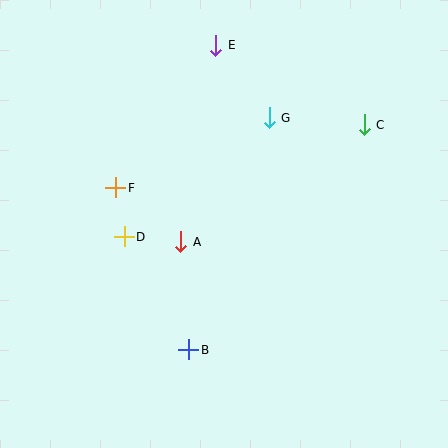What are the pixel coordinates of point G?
Point G is at (269, 118).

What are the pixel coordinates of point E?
Point E is at (216, 45).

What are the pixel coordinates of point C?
Point C is at (364, 125).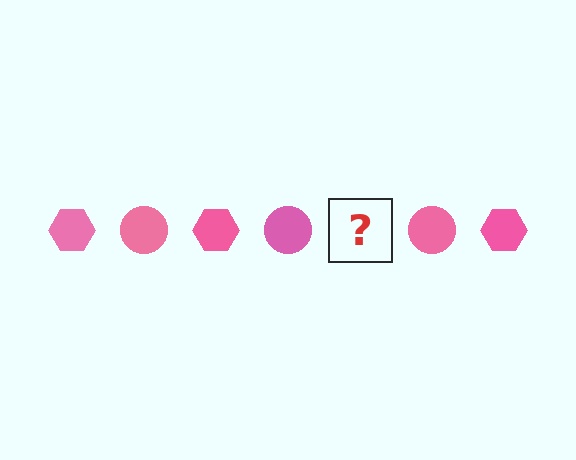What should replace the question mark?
The question mark should be replaced with a pink hexagon.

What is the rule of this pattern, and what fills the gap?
The rule is that the pattern cycles through hexagon, circle shapes in pink. The gap should be filled with a pink hexagon.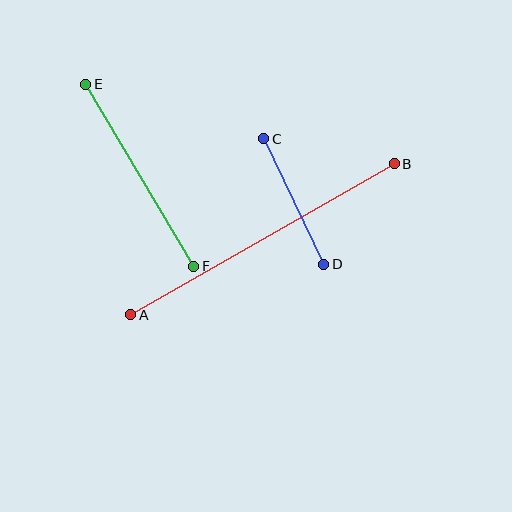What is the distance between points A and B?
The distance is approximately 304 pixels.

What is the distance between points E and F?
The distance is approximately 212 pixels.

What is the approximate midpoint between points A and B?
The midpoint is at approximately (262, 239) pixels.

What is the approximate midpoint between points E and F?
The midpoint is at approximately (140, 175) pixels.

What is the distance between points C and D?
The distance is approximately 139 pixels.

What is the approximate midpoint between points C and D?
The midpoint is at approximately (294, 202) pixels.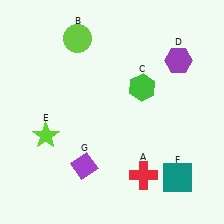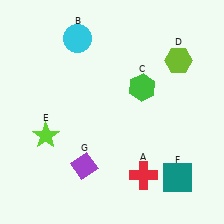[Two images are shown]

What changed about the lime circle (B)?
In Image 1, B is lime. In Image 2, it changed to cyan.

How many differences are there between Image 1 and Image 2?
There are 2 differences between the two images.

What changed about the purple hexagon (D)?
In Image 1, D is purple. In Image 2, it changed to lime.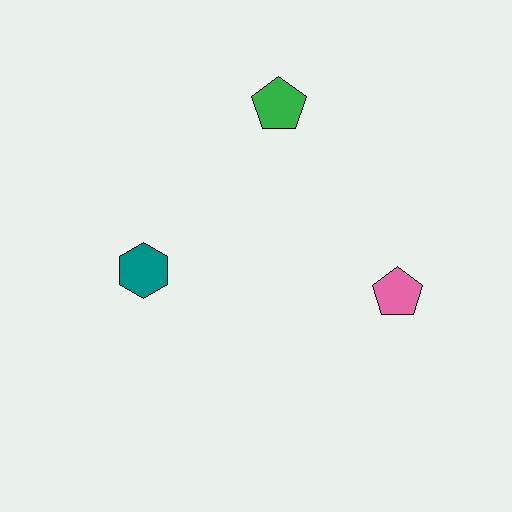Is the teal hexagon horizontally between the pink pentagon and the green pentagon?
No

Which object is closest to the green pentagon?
The teal hexagon is closest to the green pentagon.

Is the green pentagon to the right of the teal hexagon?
Yes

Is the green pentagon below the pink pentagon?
No